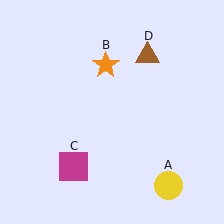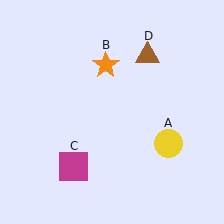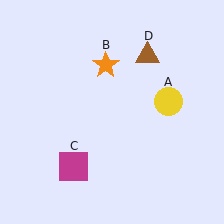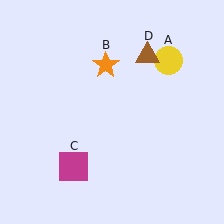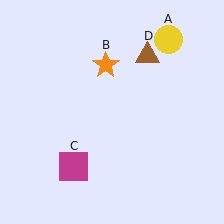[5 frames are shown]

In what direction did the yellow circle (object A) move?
The yellow circle (object A) moved up.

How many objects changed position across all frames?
1 object changed position: yellow circle (object A).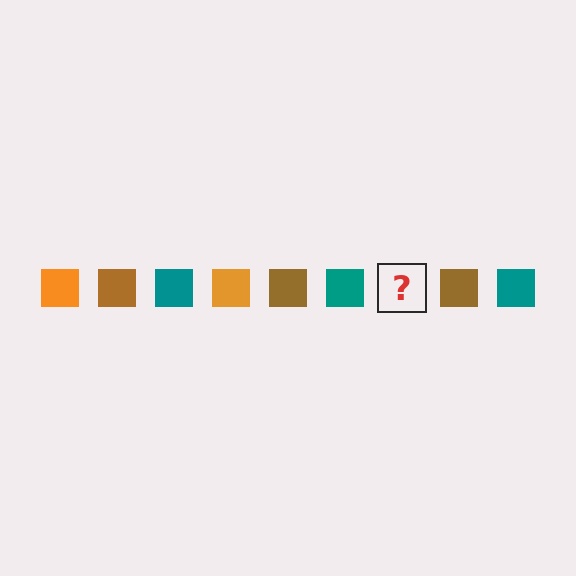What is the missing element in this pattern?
The missing element is an orange square.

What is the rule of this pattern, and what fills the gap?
The rule is that the pattern cycles through orange, brown, teal squares. The gap should be filled with an orange square.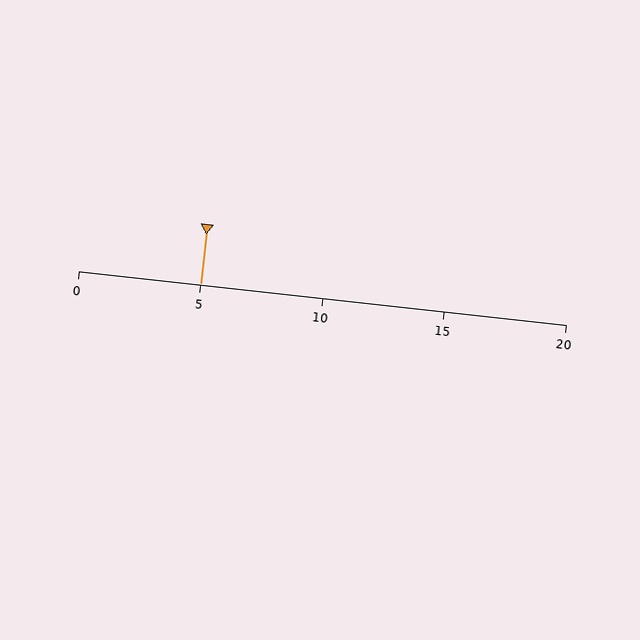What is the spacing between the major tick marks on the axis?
The major ticks are spaced 5 apart.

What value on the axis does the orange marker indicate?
The marker indicates approximately 5.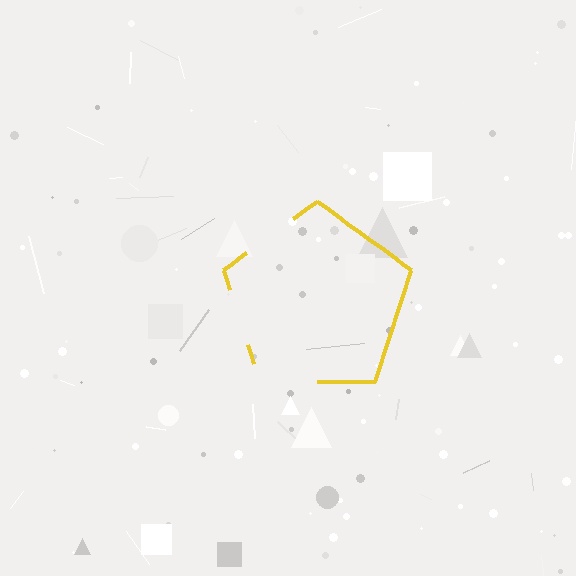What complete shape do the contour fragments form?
The contour fragments form a pentagon.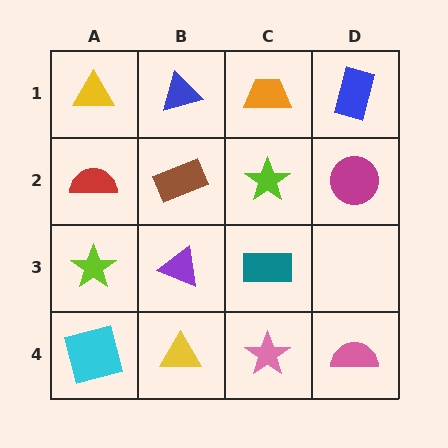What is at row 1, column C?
An orange trapezoid.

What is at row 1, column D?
A blue rectangle.